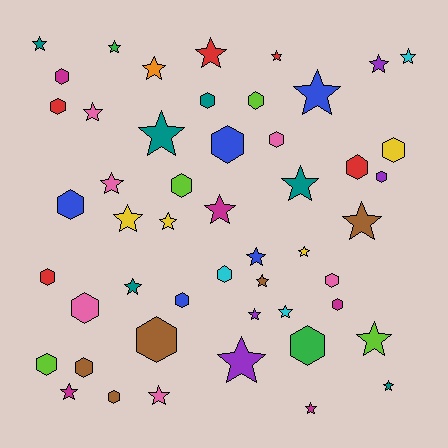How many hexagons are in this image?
There are 22 hexagons.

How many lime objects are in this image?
There are 4 lime objects.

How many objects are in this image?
There are 50 objects.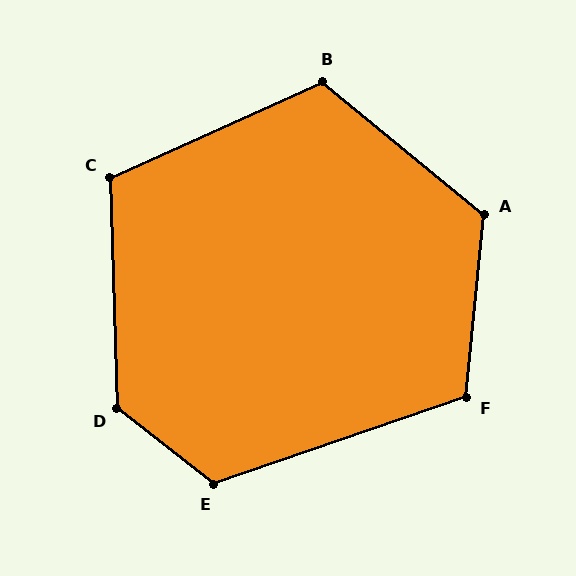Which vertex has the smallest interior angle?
C, at approximately 113 degrees.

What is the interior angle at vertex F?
Approximately 114 degrees (obtuse).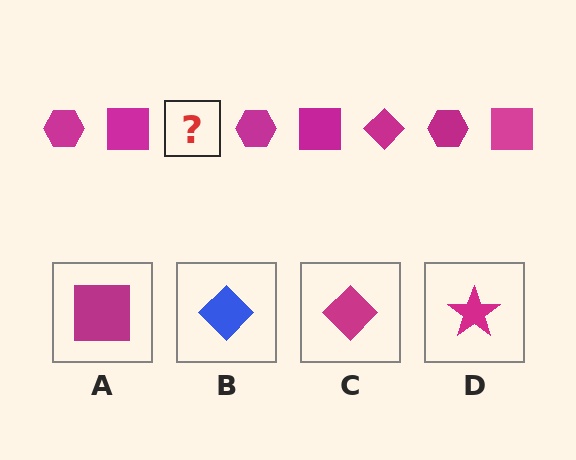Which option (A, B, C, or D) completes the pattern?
C.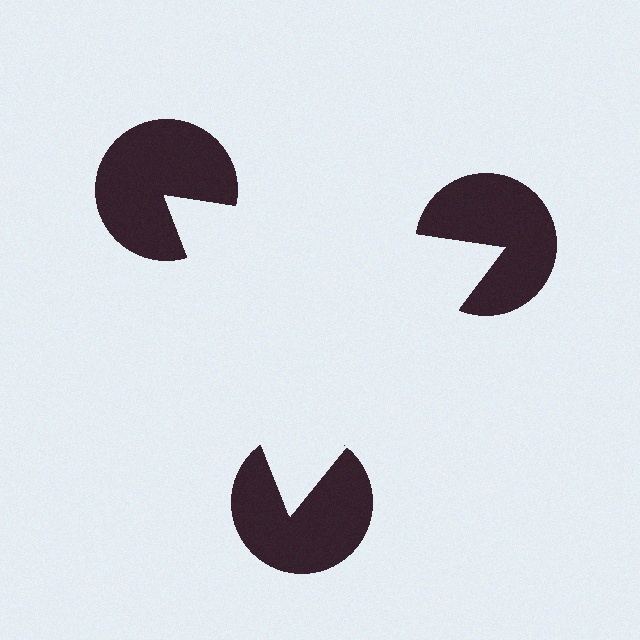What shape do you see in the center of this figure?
An illusory triangle — its edges are inferred from the aligned wedge cuts in the pac-man discs, not physically drawn.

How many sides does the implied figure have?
3 sides.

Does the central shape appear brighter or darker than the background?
It typically appears slightly brighter than the background, even though no actual brightness change is drawn.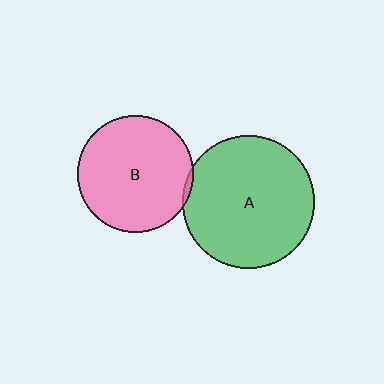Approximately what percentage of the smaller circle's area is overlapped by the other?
Approximately 5%.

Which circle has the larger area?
Circle A (green).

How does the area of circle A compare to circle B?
Approximately 1.3 times.